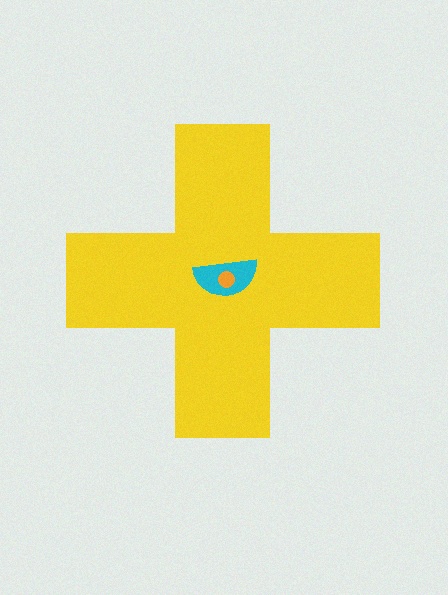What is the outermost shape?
The yellow cross.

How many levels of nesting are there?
3.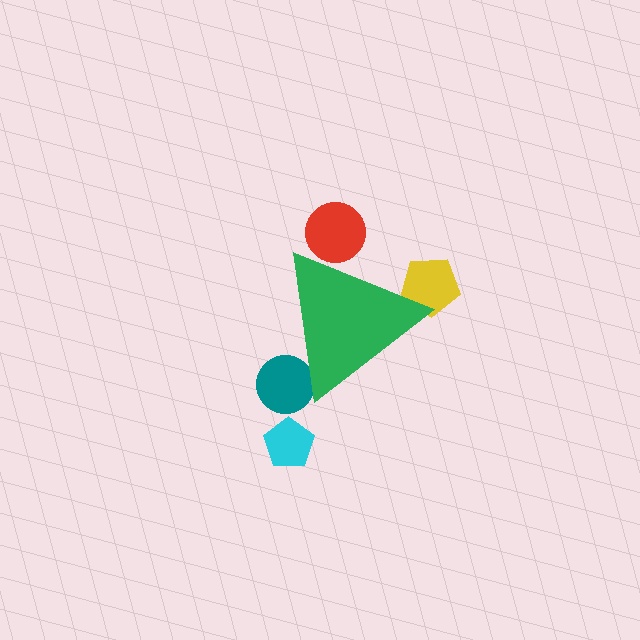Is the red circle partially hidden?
Yes, the red circle is partially hidden behind the green triangle.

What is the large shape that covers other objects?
A green triangle.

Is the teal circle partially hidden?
Yes, the teal circle is partially hidden behind the green triangle.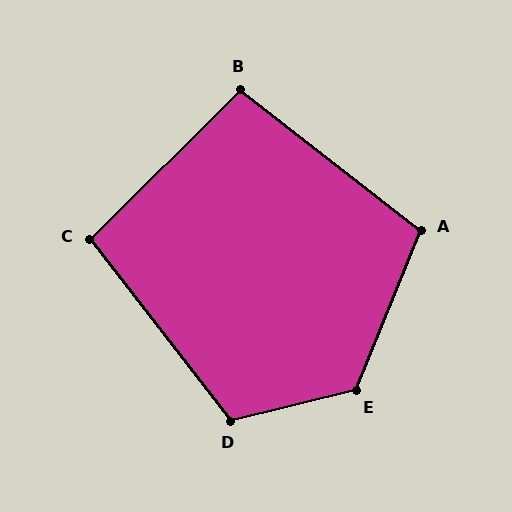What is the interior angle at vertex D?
Approximately 114 degrees (obtuse).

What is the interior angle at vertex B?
Approximately 97 degrees (obtuse).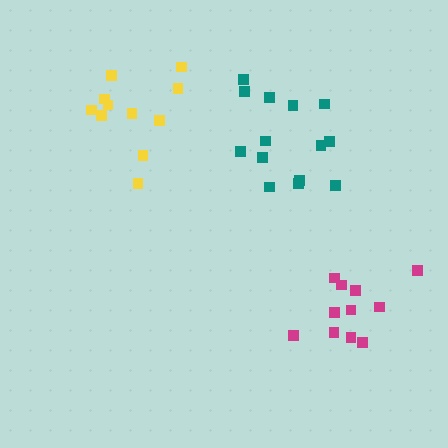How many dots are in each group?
Group 1: 11 dots, Group 2: 11 dots, Group 3: 14 dots (36 total).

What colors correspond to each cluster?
The clusters are colored: yellow, magenta, teal.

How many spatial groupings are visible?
There are 3 spatial groupings.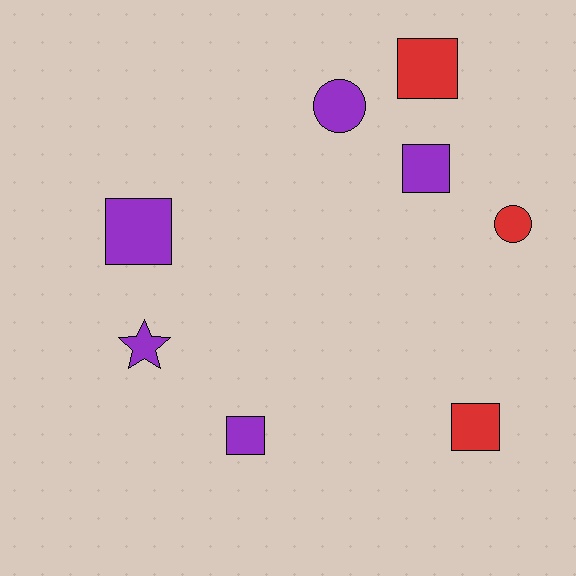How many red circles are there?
There is 1 red circle.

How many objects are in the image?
There are 8 objects.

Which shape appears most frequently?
Square, with 5 objects.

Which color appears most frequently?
Purple, with 5 objects.